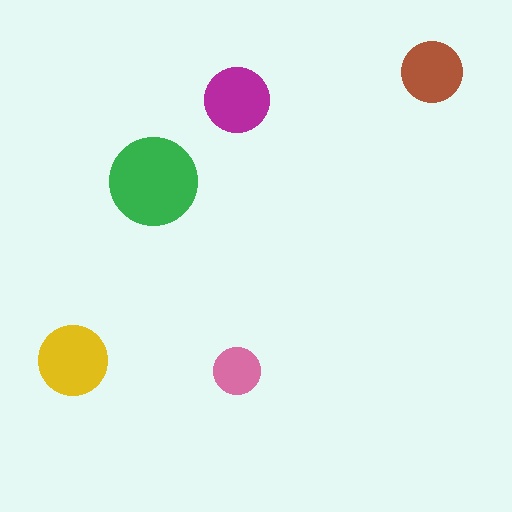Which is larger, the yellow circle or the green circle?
The green one.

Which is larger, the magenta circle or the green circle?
The green one.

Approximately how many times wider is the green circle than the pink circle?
About 2 times wider.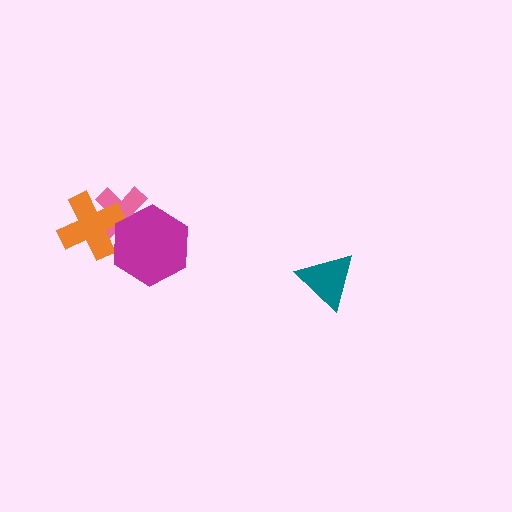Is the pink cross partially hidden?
Yes, it is partially covered by another shape.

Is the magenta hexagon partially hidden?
No, no other shape covers it.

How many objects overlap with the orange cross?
2 objects overlap with the orange cross.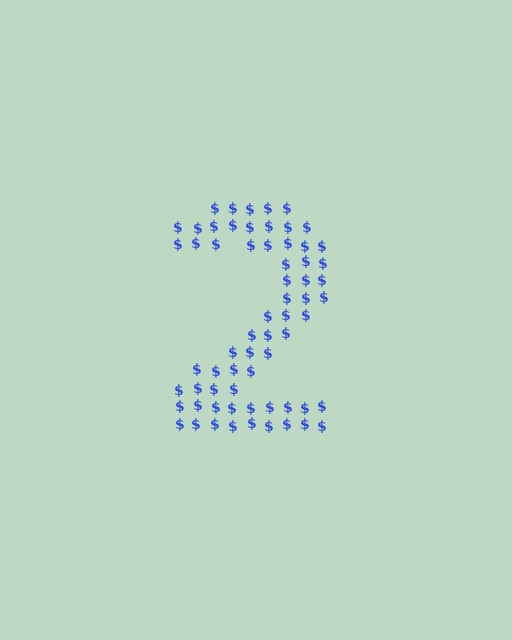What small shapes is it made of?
It is made of small dollar signs.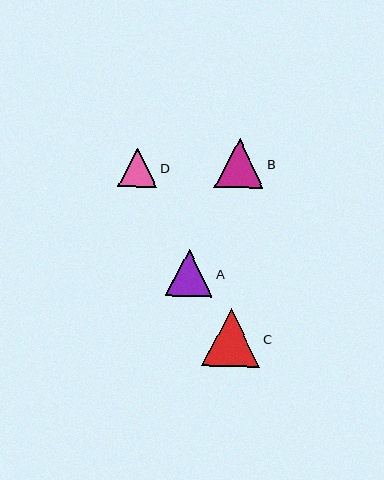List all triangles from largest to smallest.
From largest to smallest: C, B, A, D.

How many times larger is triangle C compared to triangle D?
Triangle C is approximately 1.5 times the size of triangle D.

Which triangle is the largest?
Triangle C is the largest with a size of approximately 58 pixels.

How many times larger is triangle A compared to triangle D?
Triangle A is approximately 1.2 times the size of triangle D.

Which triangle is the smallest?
Triangle D is the smallest with a size of approximately 39 pixels.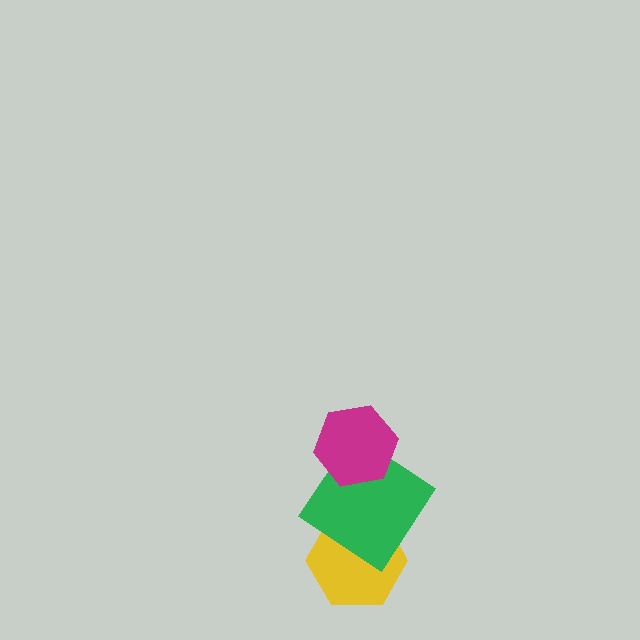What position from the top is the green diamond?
The green diamond is 2nd from the top.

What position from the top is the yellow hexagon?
The yellow hexagon is 3rd from the top.